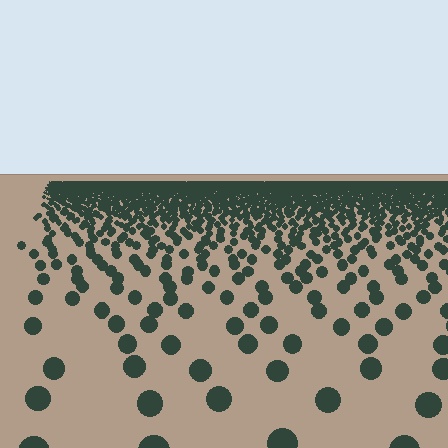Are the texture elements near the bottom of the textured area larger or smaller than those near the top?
Larger. Near the bottom, elements are closer to the viewer and appear at a bigger on-screen size.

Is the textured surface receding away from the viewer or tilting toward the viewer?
The surface is receding away from the viewer. Texture elements get smaller and denser toward the top.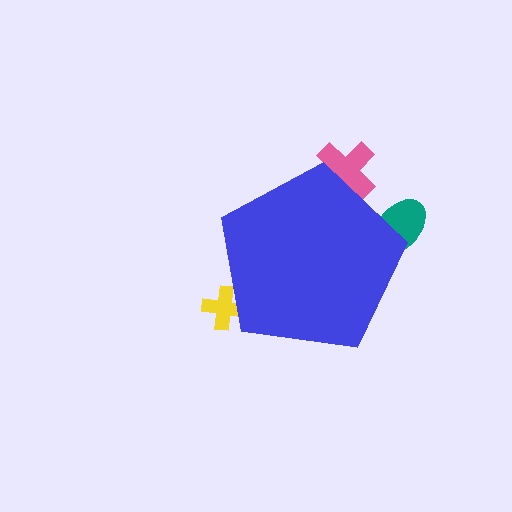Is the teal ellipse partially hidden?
Yes, the teal ellipse is partially hidden behind the blue pentagon.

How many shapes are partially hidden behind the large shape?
3 shapes are partially hidden.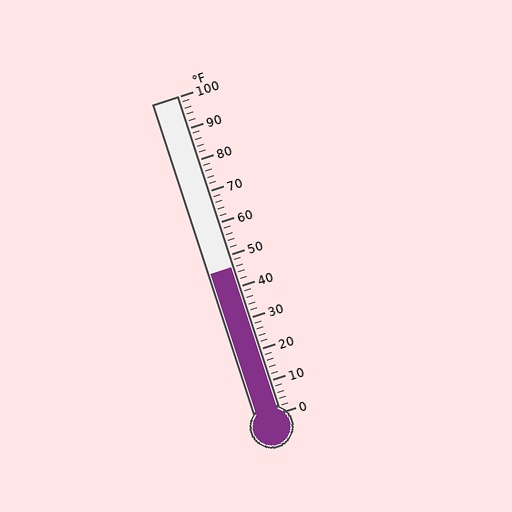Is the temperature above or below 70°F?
The temperature is below 70°F.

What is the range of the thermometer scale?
The thermometer scale ranges from 0°F to 100°F.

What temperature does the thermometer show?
The thermometer shows approximately 46°F.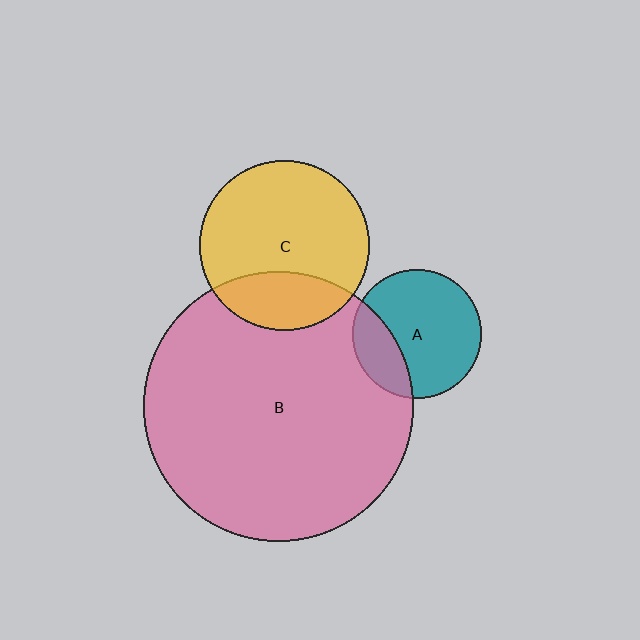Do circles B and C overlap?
Yes.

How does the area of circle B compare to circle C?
Approximately 2.5 times.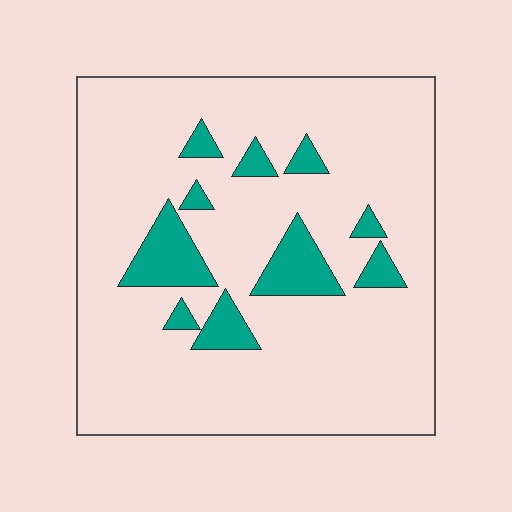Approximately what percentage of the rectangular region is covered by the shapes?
Approximately 15%.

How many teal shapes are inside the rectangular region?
10.